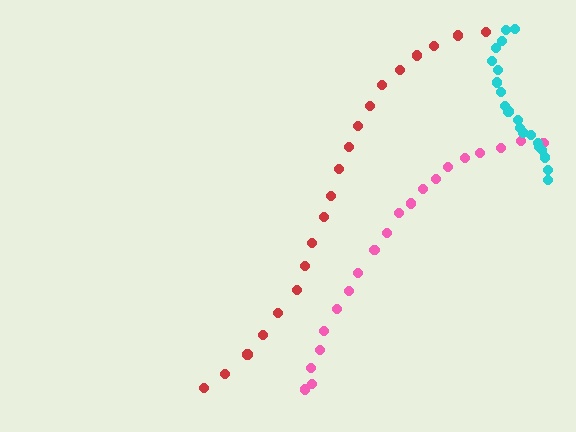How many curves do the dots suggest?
There are 3 distinct paths.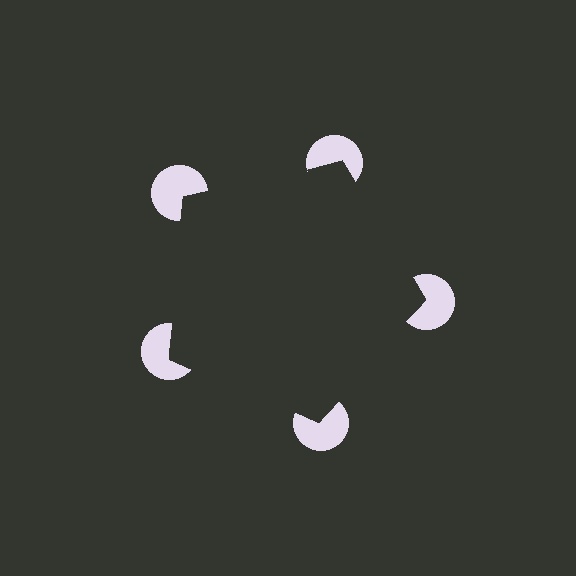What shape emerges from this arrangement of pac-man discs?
An illusory pentagon — its edges are inferred from the aligned wedge cuts in the pac-man discs, not physically drawn.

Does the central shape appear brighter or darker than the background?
It typically appears slightly darker than the background, even though no actual brightness change is drawn.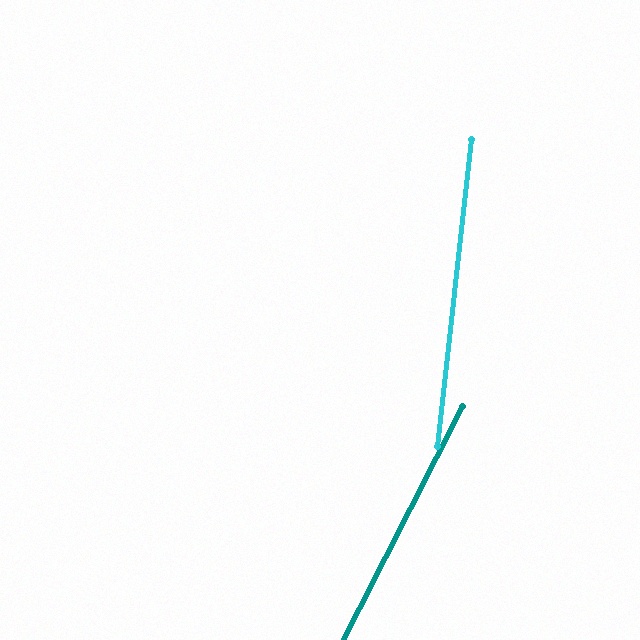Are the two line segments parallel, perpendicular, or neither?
Neither parallel nor perpendicular — they differ by about 21°.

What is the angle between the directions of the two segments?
Approximately 21 degrees.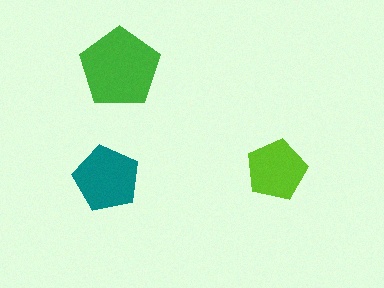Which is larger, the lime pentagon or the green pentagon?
The green one.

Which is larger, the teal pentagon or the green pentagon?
The green one.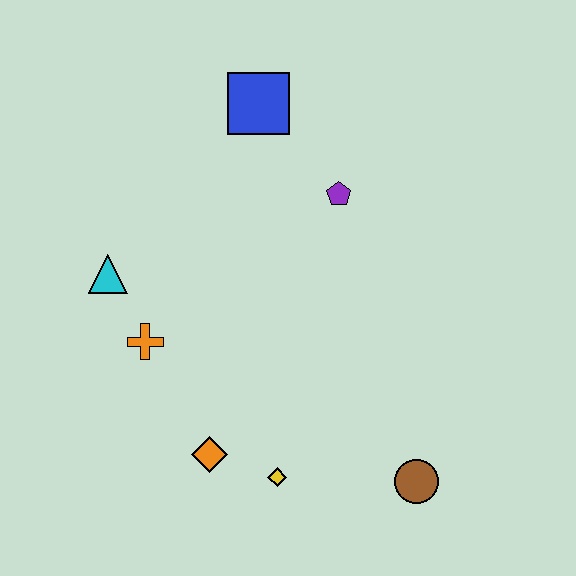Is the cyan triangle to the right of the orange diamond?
No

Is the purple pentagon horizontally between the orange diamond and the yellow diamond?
No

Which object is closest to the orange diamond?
The yellow diamond is closest to the orange diamond.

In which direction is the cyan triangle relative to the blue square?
The cyan triangle is below the blue square.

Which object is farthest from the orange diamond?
The blue square is farthest from the orange diamond.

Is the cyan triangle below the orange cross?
No